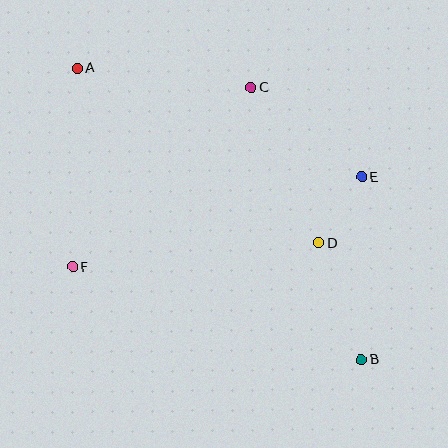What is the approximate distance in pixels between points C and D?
The distance between C and D is approximately 170 pixels.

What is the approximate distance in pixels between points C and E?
The distance between C and E is approximately 142 pixels.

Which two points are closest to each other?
Points D and E are closest to each other.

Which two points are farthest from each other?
Points A and B are farthest from each other.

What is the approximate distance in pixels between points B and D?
The distance between B and D is approximately 124 pixels.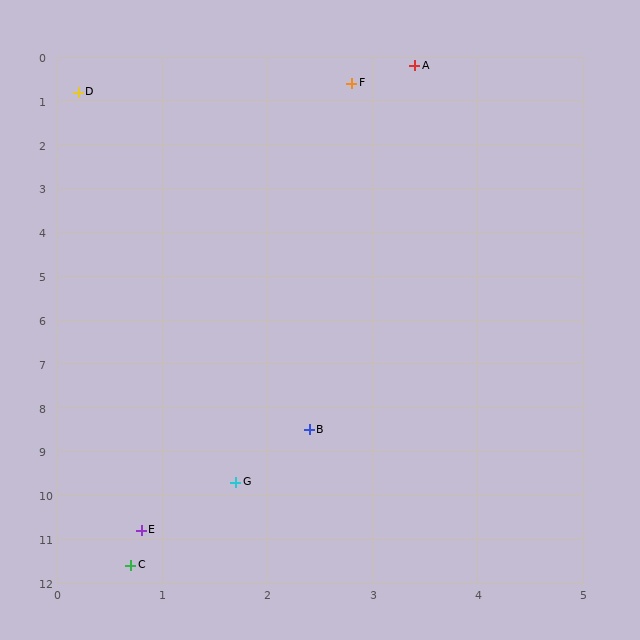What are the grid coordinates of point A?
Point A is at approximately (3.4, 0.2).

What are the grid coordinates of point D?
Point D is at approximately (0.2, 0.8).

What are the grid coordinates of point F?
Point F is at approximately (2.8, 0.6).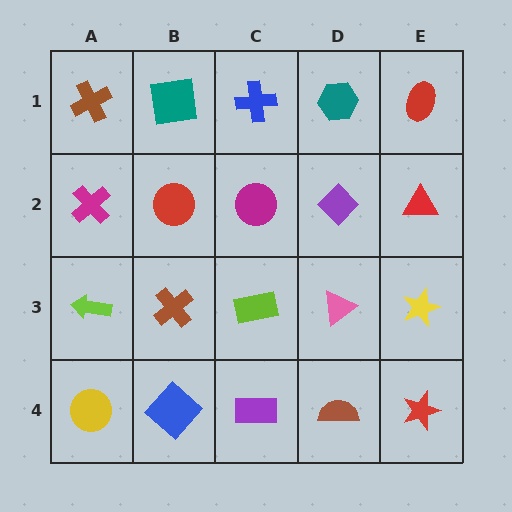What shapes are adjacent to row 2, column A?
A brown cross (row 1, column A), a lime arrow (row 3, column A), a red circle (row 2, column B).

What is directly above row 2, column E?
A red ellipse.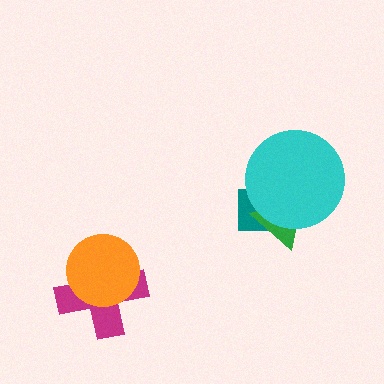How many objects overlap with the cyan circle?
2 objects overlap with the cyan circle.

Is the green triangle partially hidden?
Yes, it is partially covered by another shape.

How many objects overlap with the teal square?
2 objects overlap with the teal square.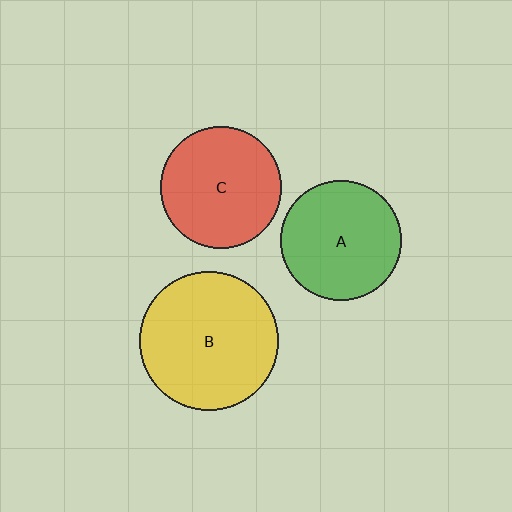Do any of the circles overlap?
No, none of the circles overlap.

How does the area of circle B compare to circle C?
Approximately 1.3 times.